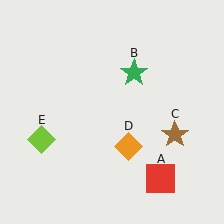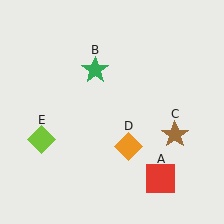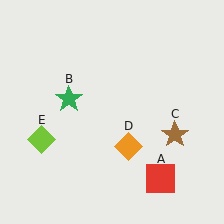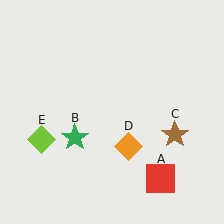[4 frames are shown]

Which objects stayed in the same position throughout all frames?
Red square (object A) and brown star (object C) and orange diamond (object D) and lime diamond (object E) remained stationary.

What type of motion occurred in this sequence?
The green star (object B) rotated counterclockwise around the center of the scene.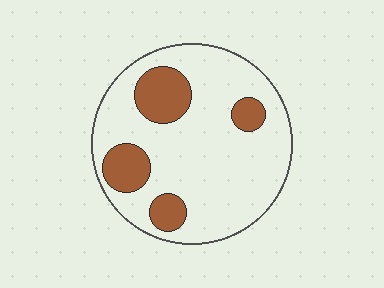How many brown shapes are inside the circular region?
4.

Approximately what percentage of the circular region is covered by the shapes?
Approximately 20%.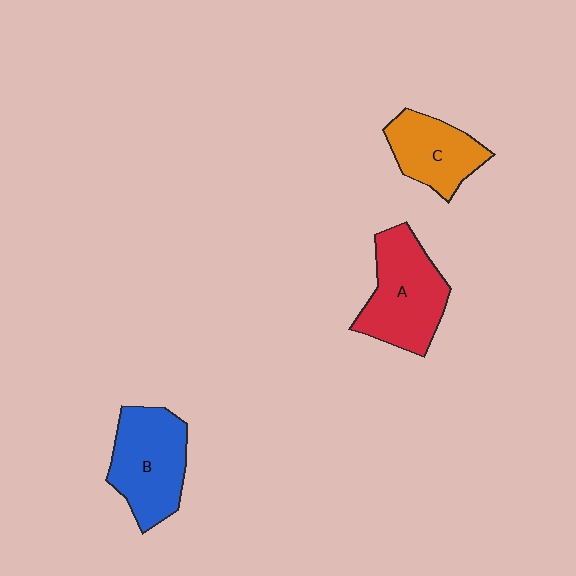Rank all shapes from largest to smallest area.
From largest to smallest: A (red), B (blue), C (orange).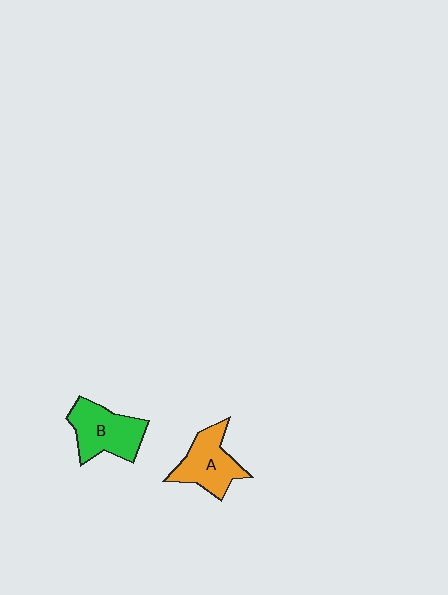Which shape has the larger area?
Shape B (green).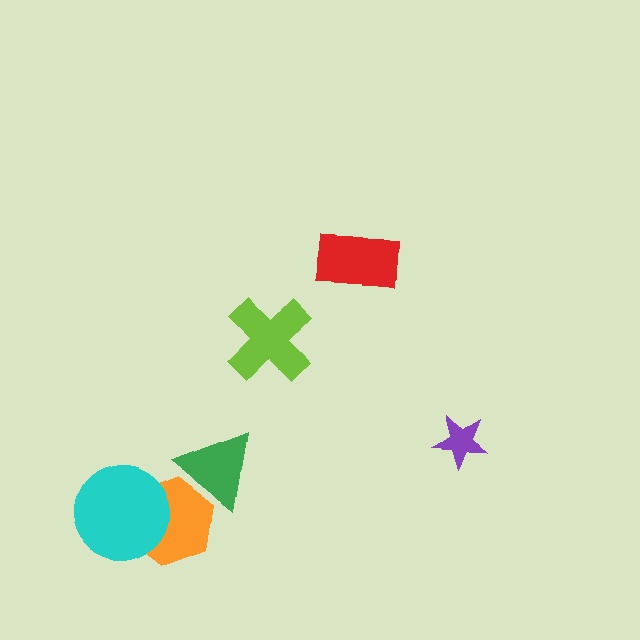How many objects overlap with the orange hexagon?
2 objects overlap with the orange hexagon.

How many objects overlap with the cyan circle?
1 object overlaps with the cyan circle.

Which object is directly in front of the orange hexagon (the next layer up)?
The cyan circle is directly in front of the orange hexagon.